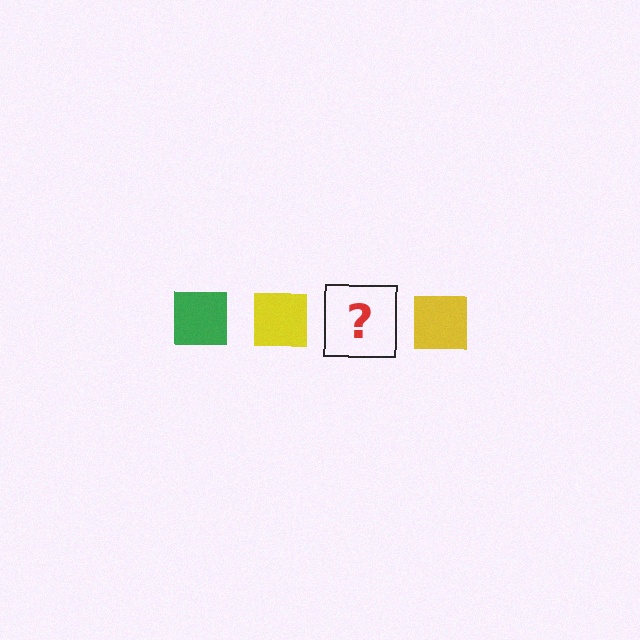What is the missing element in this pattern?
The missing element is a green square.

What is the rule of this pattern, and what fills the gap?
The rule is that the pattern cycles through green, yellow squares. The gap should be filled with a green square.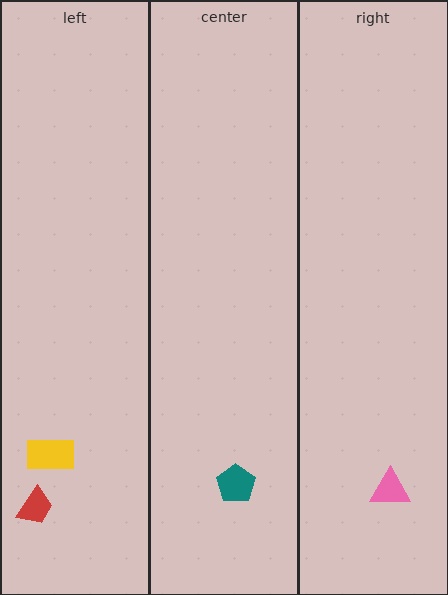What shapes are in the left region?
The yellow rectangle, the red trapezoid.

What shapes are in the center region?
The teal pentagon.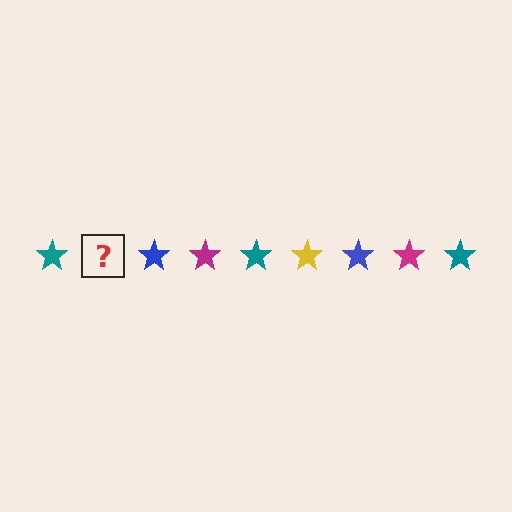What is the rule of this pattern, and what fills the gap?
The rule is that the pattern cycles through teal, yellow, blue, magenta stars. The gap should be filled with a yellow star.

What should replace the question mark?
The question mark should be replaced with a yellow star.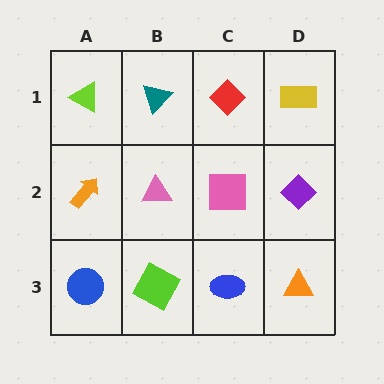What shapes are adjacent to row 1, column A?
An orange arrow (row 2, column A), a teal triangle (row 1, column B).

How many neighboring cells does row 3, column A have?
2.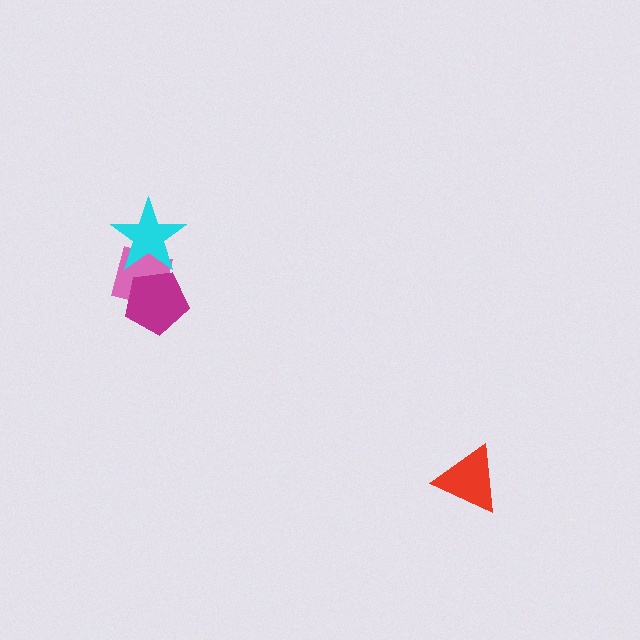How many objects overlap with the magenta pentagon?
2 objects overlap with the magenta pentagon.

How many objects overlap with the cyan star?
2 objects overlap with the cyan star.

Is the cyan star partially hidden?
No, no other shape covers it.